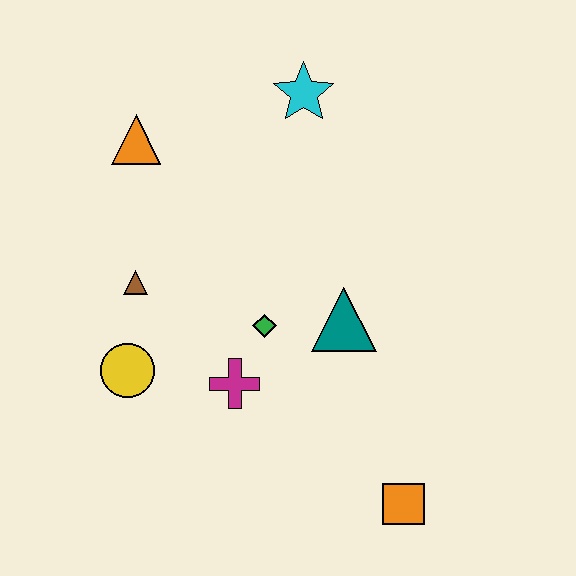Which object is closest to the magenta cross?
The green diamond is closest to the magenta cross.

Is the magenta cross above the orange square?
Yes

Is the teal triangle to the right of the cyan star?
Yes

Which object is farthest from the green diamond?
The cyan star is farthest from the green diamond.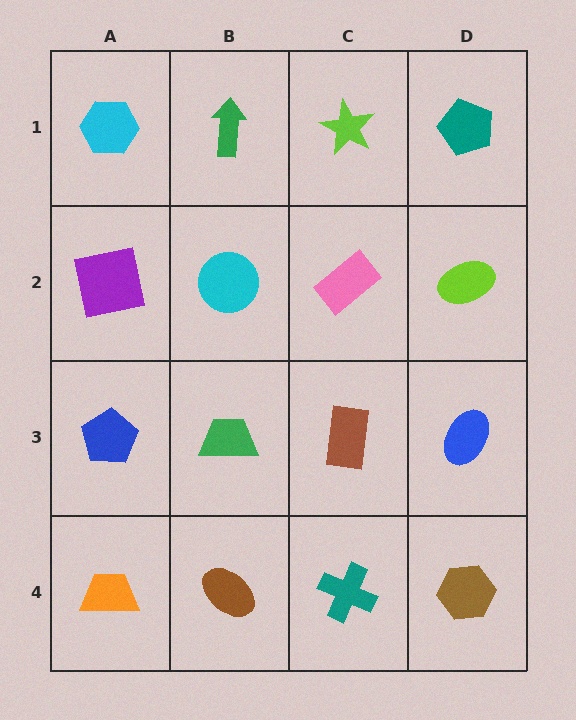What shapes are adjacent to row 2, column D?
A teal pentagon (row 1, column D), a blue ellipse (row 3, column D), a pink rectangle (row 2, column C).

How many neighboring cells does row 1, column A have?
2.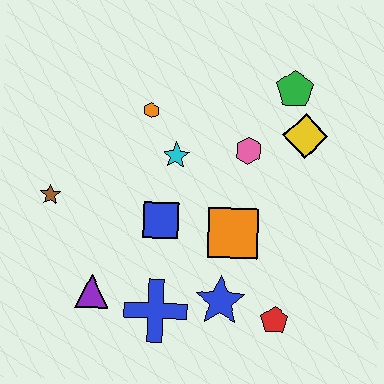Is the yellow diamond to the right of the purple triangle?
Yes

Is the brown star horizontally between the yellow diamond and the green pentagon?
No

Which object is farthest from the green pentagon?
The purple triangle is farthest from the green pentagon.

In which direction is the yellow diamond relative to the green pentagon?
The yellow diamond is below the green pentagon.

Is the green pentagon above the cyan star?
Yes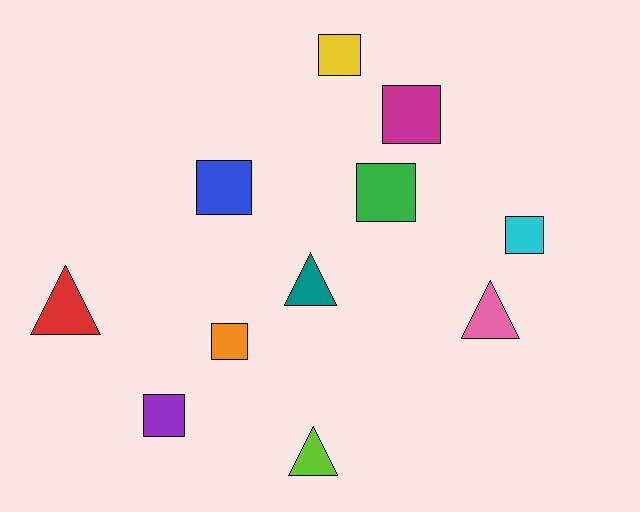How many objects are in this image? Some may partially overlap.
There are 11 objects.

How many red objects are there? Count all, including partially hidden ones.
There is 1 red object.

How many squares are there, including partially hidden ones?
There are 7 squares.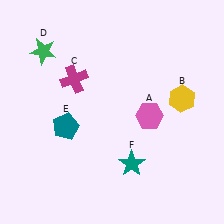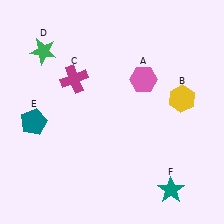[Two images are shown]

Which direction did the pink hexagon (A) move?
The pink hexagon (A) moved up.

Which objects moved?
The objects that moved are: the pink hexagon (A), the teal pentagon (E), the teal star (F).